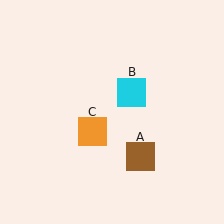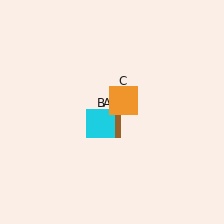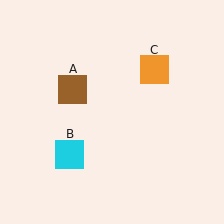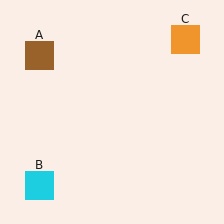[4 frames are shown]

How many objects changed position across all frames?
3 objects changed position: brown square (object A), cyan square (object B), orange square (object C).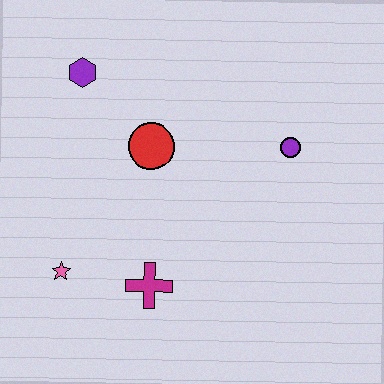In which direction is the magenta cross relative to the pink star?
The magenta cross is to the right of the pink star.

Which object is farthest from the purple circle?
The pink star is farthest from the purple circle.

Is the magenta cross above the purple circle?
No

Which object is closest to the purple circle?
The red circle is closest to the purple circle.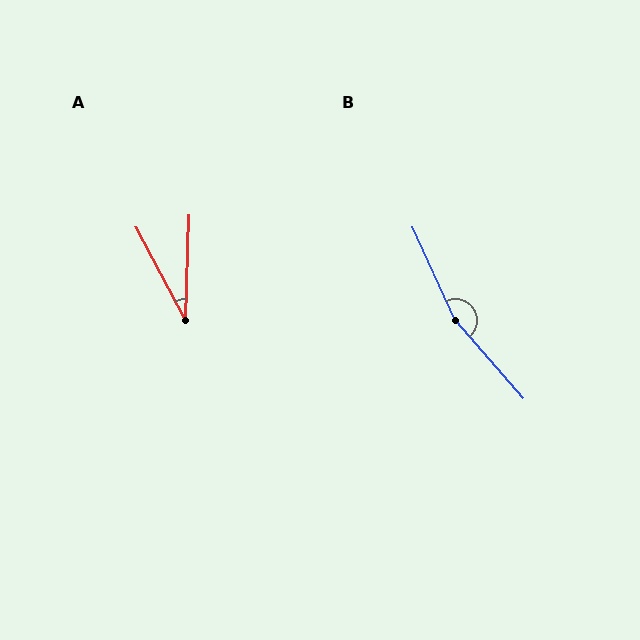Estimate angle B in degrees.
Approximately 163 degrees.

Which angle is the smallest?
A, at approximately 30 degrees.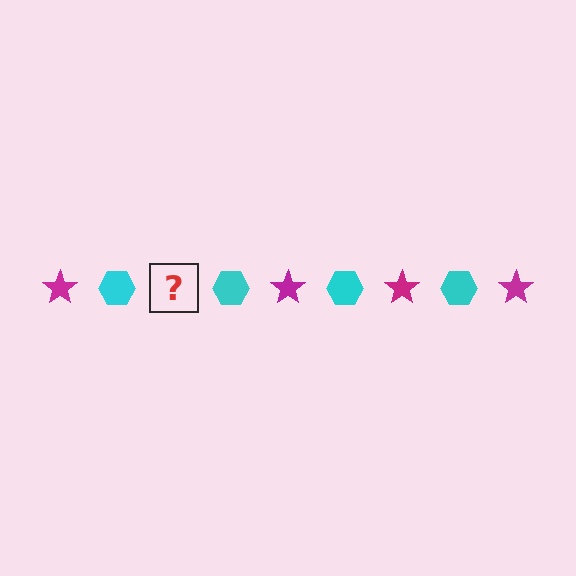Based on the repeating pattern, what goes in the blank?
The blank should be a magenta star.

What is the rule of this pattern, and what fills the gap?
The rule is that the pattern alternates between magenta star and cyan hexagon. The gap should be filled with a magenta star.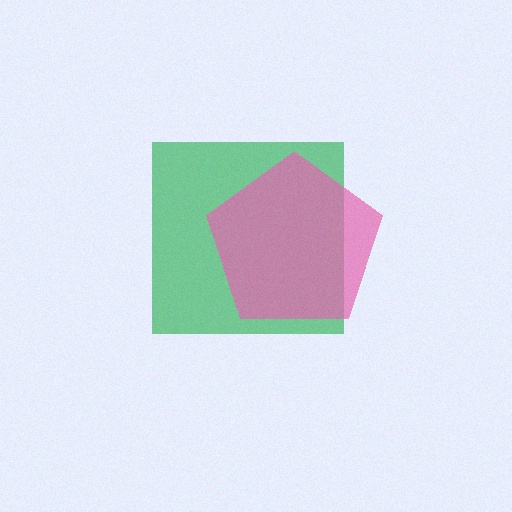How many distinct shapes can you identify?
There are 2 distinct shapes: a green square, a pink pentagon.